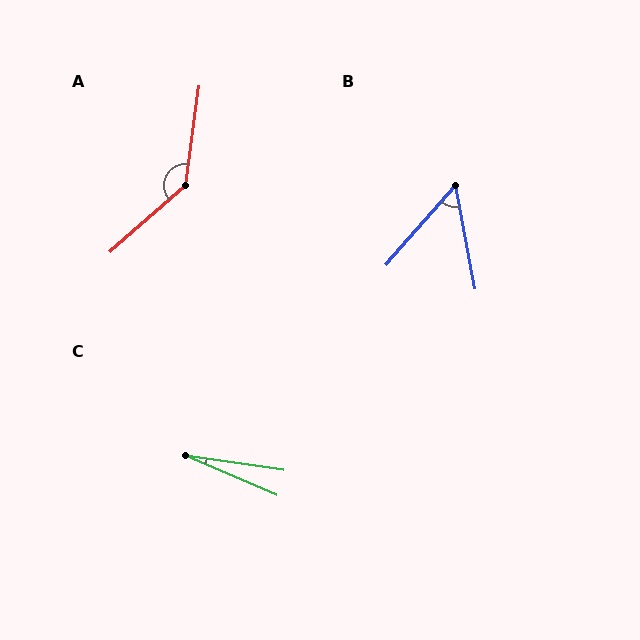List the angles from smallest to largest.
C (15°), B (52°), A (139°).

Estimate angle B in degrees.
Approximately 52 degrees.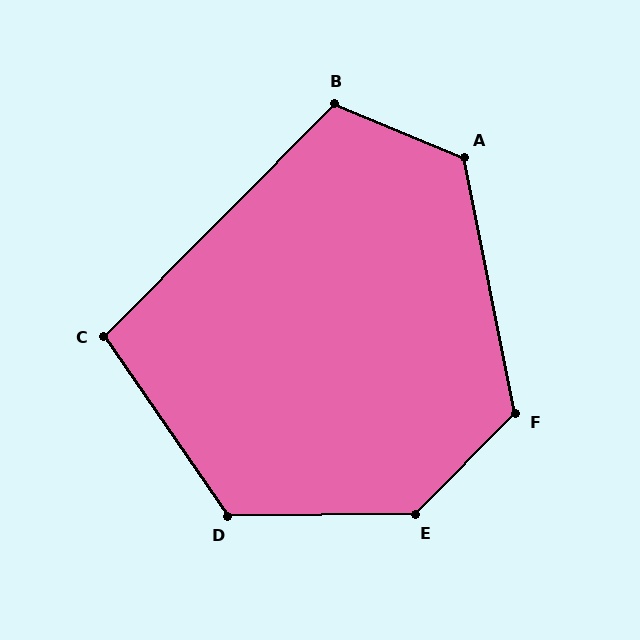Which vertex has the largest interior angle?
E, at approximately 135 degrees.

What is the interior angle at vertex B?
Approximately 112 degrees (obtuse).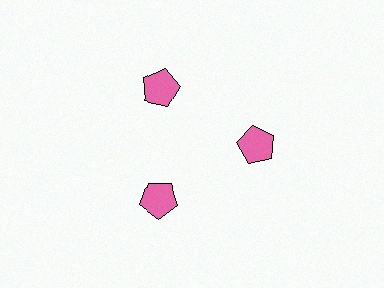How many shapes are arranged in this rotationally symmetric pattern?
There are 3 shapes, arranged in 3 groups of 1.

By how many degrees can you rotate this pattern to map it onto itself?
The pattern maps onto itself every 120 degrees of rotation.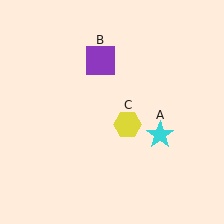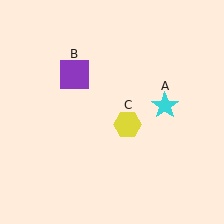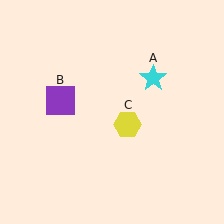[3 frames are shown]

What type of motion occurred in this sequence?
The cyan star (object A), purple square (object B) rotated counterclockwise around the center of the scene.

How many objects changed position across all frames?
2 objects changed position: cyan star (object A), purple square (object B).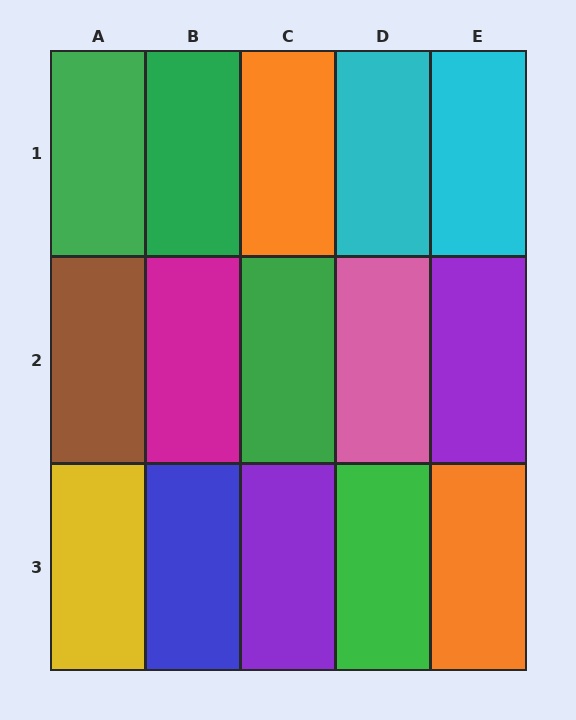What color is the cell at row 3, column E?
Orange.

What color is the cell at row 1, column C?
Orange.